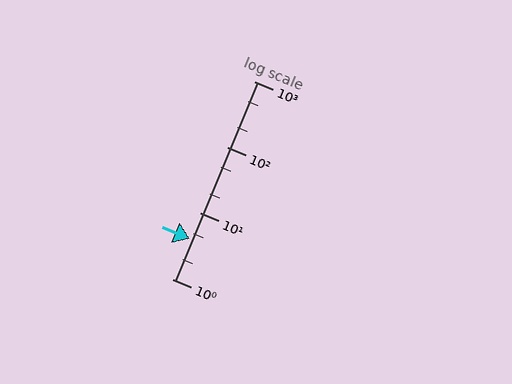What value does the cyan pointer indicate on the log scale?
The pointer indicates approximately 4.1.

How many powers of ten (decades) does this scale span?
The scale spans 3 decades, from 1 to 1000.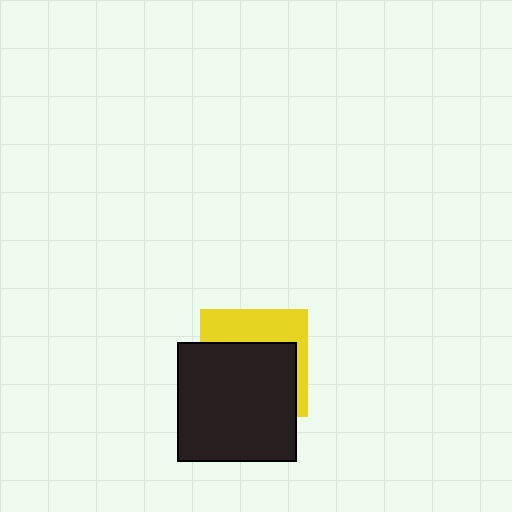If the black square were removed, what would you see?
You would see the complete yellow square.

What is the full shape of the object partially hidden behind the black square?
The partially hidden object is a yellow square.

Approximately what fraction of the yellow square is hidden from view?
Roughly 64% of the yellow square is hidden behind the black square.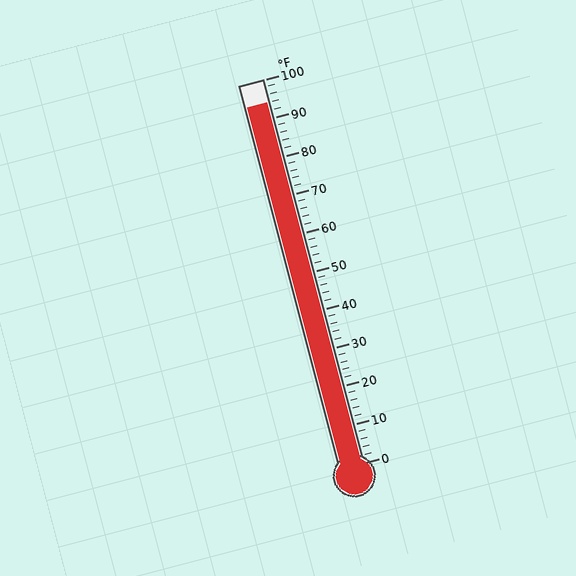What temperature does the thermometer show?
The thermometer shows approximately 94°F.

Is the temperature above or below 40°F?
The temperature is above 40°F.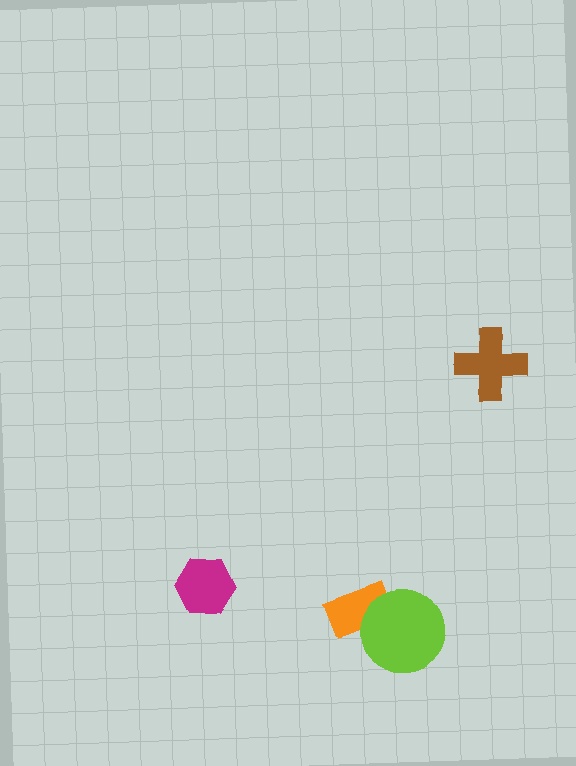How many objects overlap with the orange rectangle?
1 object overlaps with the orange rectangle.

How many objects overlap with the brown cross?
0 objects overlap with the brown cross.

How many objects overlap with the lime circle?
1 object overlaps with the lime circle.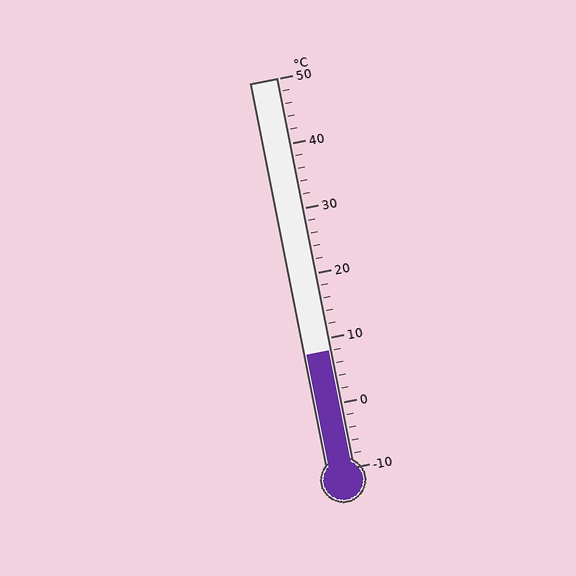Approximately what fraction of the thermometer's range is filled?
The thermometer is filled to approximately 30% of its range.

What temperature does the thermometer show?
The thermometer shows approximately 8°C.